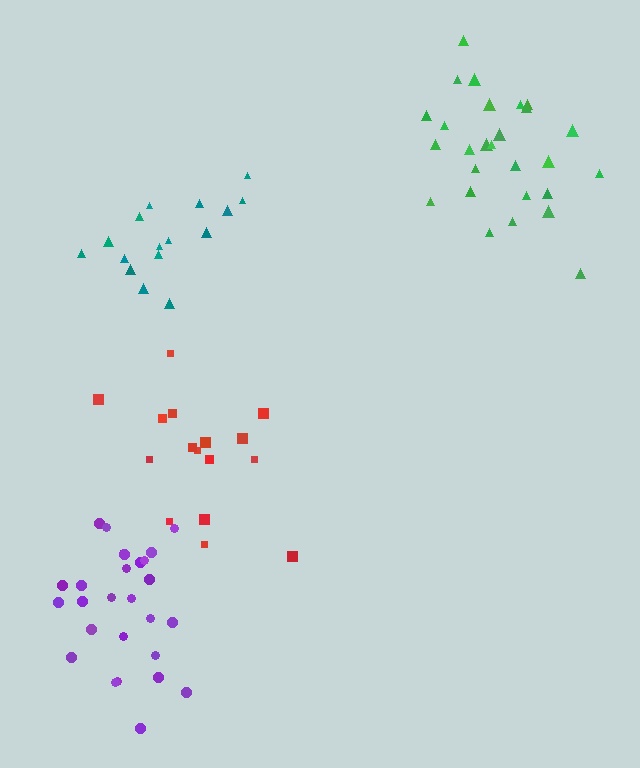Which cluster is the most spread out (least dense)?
Red.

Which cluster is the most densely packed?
Teal.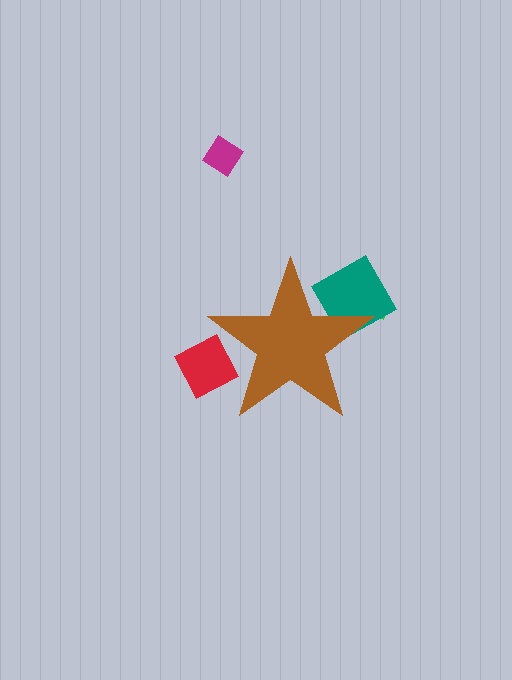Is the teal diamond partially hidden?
Yes, the teal diamond is partially hidden behind the brown star.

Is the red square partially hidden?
Yes, the red square is partially hidden behind the brown star.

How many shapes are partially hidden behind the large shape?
3 shapes are partially hidden.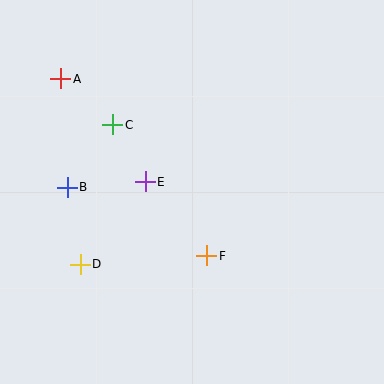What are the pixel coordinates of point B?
Point B is at (67, 187).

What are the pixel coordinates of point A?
Point A is at (61, 79).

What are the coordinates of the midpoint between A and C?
The midpoint between A and C is at (87, 102).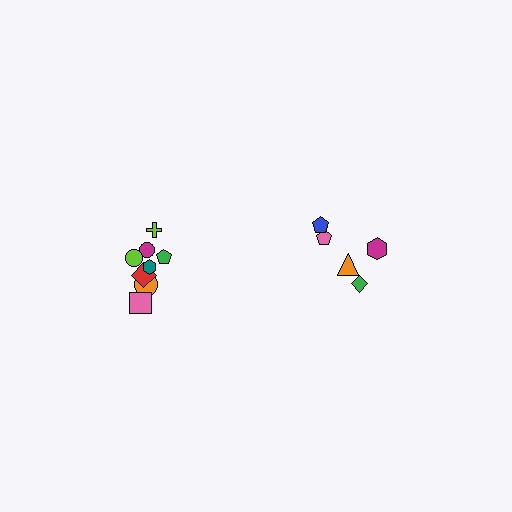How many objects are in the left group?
There are 8 objects.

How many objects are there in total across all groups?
There are 13 objects.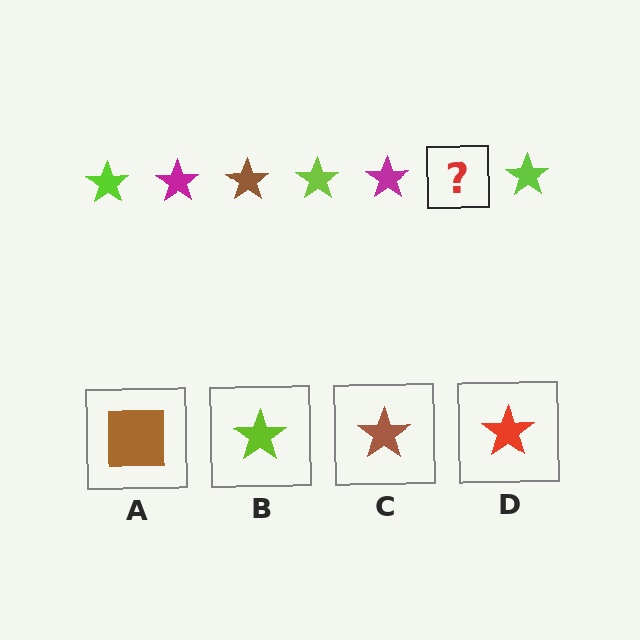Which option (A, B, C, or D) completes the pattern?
C.